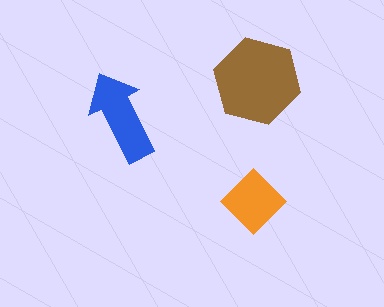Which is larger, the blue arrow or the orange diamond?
The blue arrow.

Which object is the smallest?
The orange diamond.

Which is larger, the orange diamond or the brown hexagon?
The brown hexagon.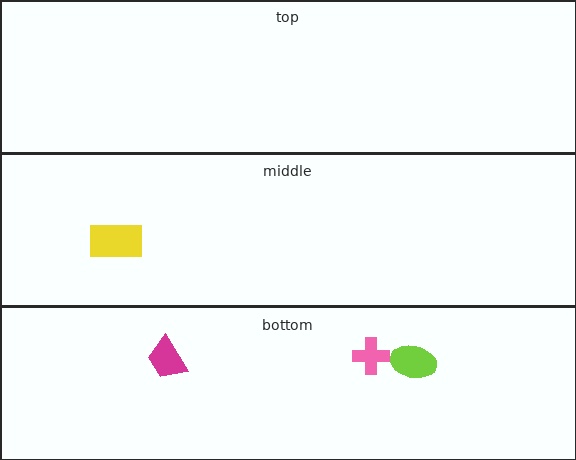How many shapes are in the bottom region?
3.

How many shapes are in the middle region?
1.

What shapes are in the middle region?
The yellow rectangle.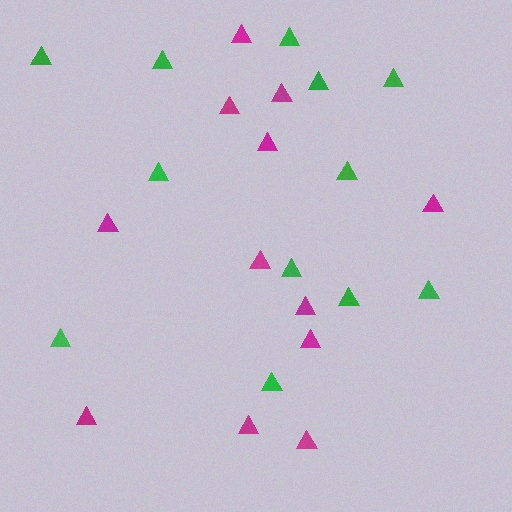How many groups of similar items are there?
There are 2 groups: one group of magenta triangles (12) and one group of green triangles (12).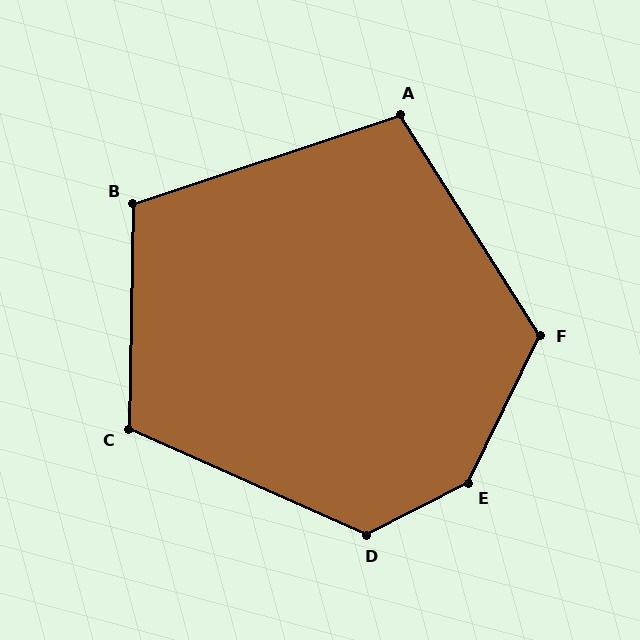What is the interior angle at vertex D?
Approximately 129 degrees (obtuse).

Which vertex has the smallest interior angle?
A, at approximately 104 degrees.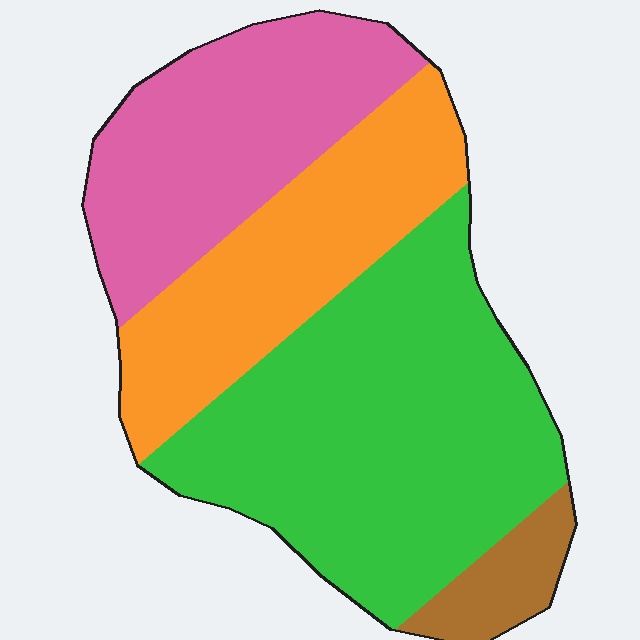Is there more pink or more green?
Green.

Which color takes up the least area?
Brown, at roughly 5%.